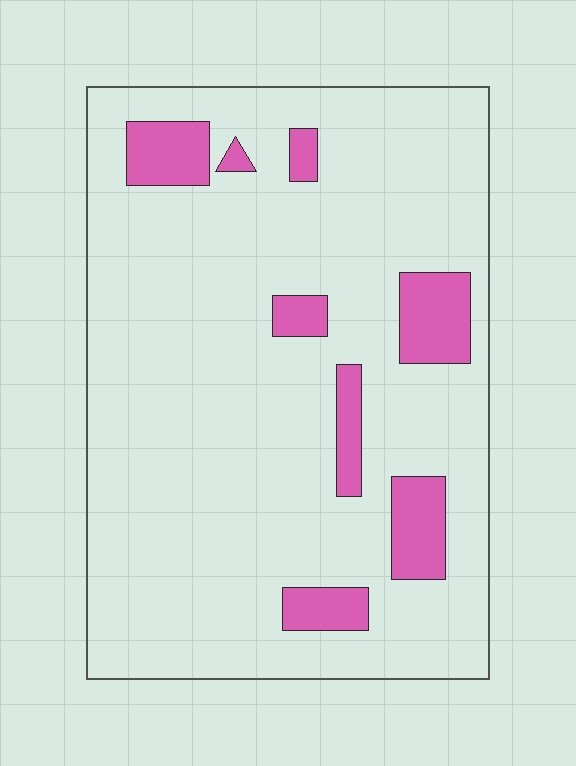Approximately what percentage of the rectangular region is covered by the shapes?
Approximately 10%.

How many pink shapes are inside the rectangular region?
8.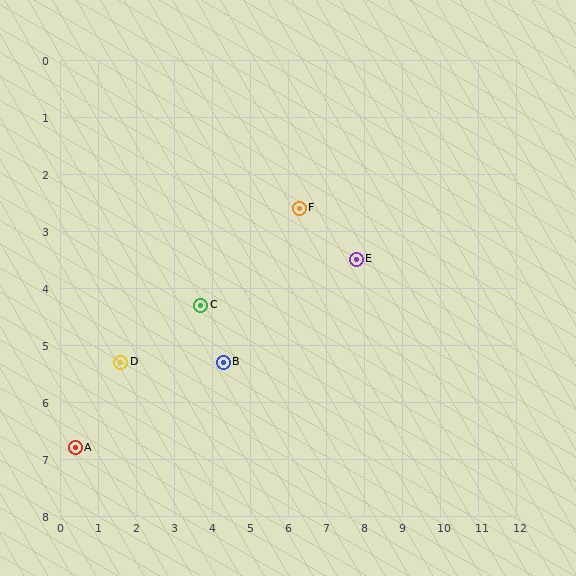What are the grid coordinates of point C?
Point C is at approximately (3.7, 4.3).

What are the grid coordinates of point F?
Point F is at approximately (6.3, 2.6).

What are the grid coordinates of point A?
Point A is at approximately (0.4, 6.8).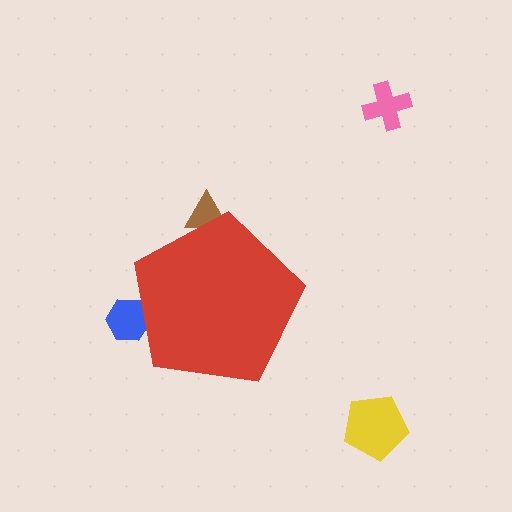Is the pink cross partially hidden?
No, the pink cross is fully visible.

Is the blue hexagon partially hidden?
Yes, the blue hexagon is partially hidden behind the red pentagon.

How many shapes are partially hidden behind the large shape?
2 shapes are partially hidden.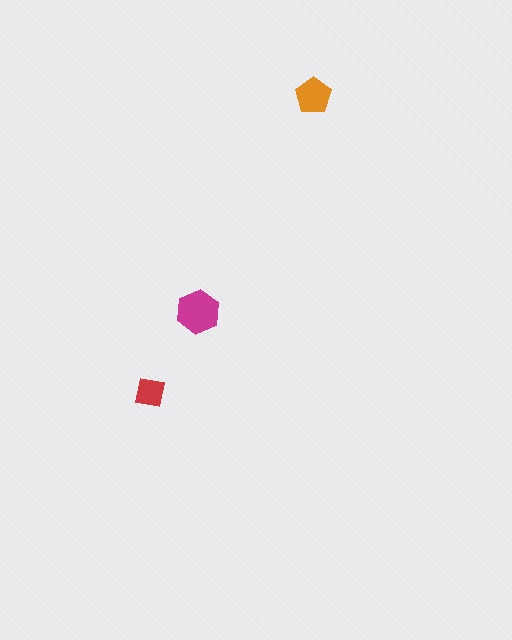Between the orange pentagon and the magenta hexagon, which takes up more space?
The magenta hexagon.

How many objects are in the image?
There are 3 objects in the image.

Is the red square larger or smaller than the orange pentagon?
Smaller.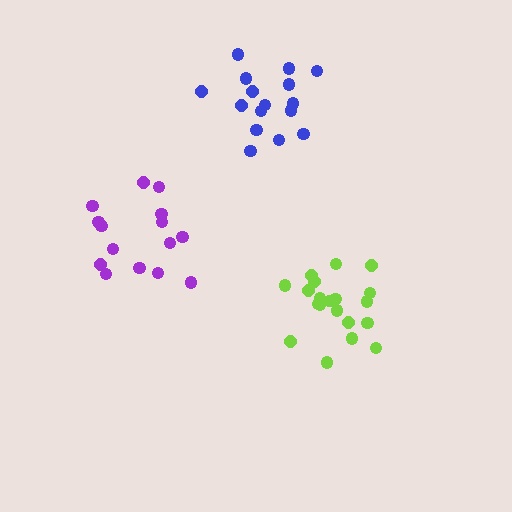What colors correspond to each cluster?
The clusters are colored: lime, blue, purple.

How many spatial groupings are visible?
There are 3 spatial groupings.